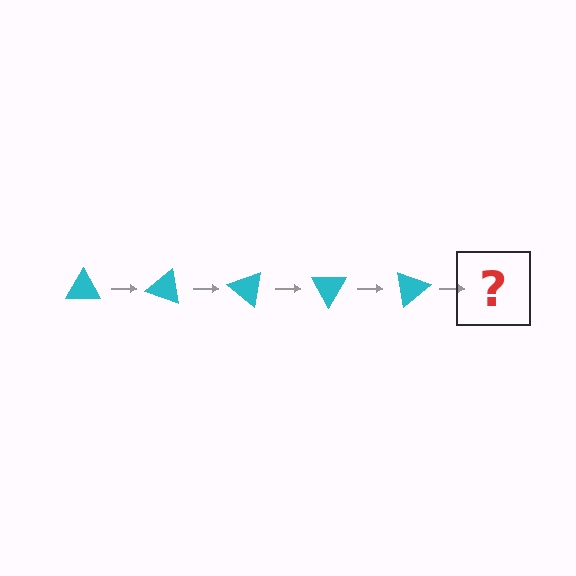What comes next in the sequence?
The next element should be a cyan triangle rotated 100 degrees.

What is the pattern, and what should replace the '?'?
The pattern is that the triangle rotates 20 degrees each step. The '?' should be a cyan triangle rotated 100 degrees.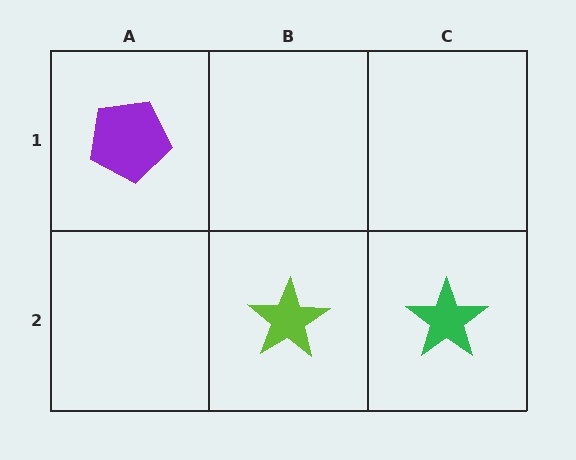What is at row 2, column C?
A green star.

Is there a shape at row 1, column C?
No, that cell is empty.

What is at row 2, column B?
A lime star.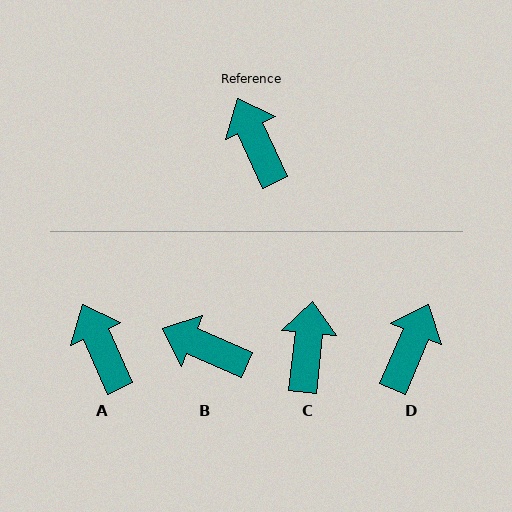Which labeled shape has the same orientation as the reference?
A.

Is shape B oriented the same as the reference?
No, it is off by about 42 degrees.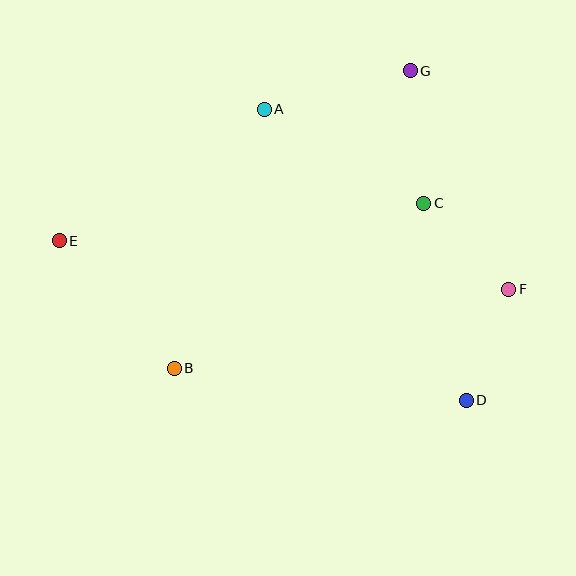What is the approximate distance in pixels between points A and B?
The distance between A and B is approximately 274 pixels.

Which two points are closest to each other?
Points D and F are closest to each other.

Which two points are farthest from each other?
Points E and F are farthest from each other.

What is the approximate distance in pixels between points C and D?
The distance between C and D is approximately 202 pixels.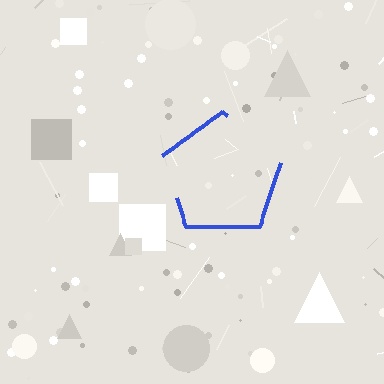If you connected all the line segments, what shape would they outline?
They would outline a pentagon.